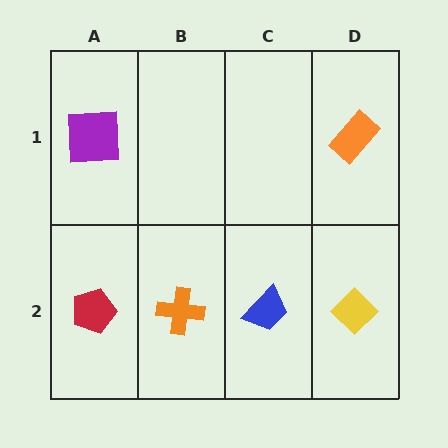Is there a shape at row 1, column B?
No, that cell is empty.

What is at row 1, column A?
A purple square.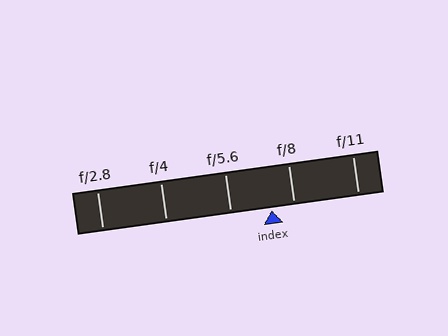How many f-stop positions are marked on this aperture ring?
There are 5 f-stop positions marked.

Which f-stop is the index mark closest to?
The index mark is closest to f/8.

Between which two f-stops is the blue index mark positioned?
The index mark is between f/5.6 and f/8.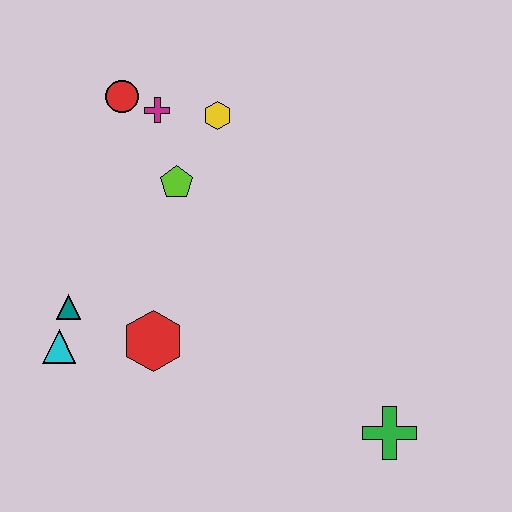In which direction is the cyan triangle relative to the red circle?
The cyan triangle is below the red circle.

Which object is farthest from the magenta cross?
The green cross is farthest from the magenta cross.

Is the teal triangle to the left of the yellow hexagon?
Yes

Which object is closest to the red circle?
The magenta cross is closest to the red circle.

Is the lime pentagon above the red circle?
No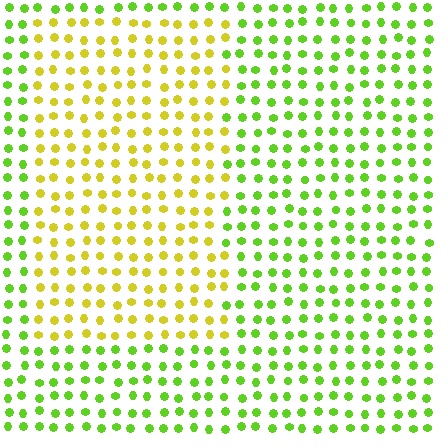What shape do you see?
I see a rectangle.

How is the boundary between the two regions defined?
The boundary is defined purely by a slight shift in hue (about 41 degrees). Spacing, size, and orientation are identical on both sides.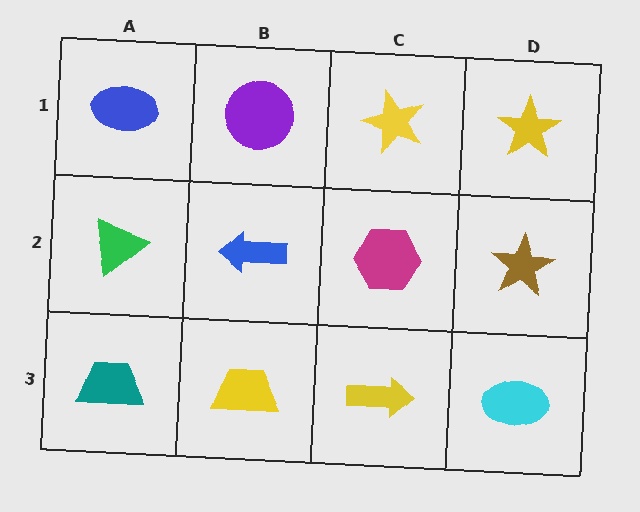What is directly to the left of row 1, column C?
A purple circle.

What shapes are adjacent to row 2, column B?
A purple circle (row 1, column B), a yellow trapezoid (row 3, column B), a green triangle (row 2, column A), a magenta hexagon (row 2, column C).